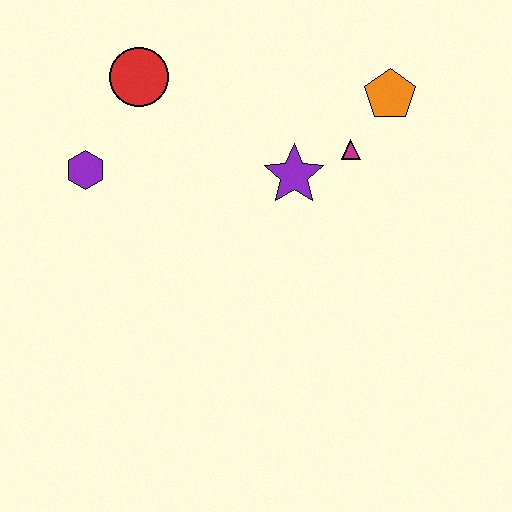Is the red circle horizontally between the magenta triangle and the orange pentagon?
No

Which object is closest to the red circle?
The purple hexagon is closest to the red circle.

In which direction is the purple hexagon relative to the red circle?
The purple hexagon is below the red circle.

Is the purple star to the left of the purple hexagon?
No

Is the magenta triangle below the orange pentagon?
Yes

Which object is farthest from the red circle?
The orange pentagon is farthest from the red circle.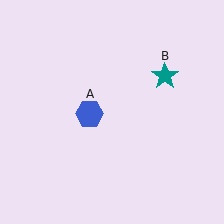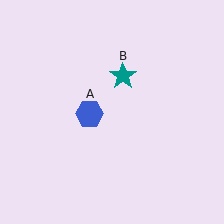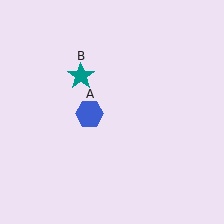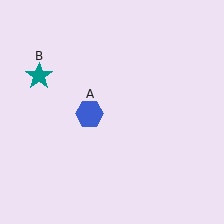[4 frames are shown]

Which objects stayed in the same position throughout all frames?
Blue hexagon (object A) remained stationary.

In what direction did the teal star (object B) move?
The teal star (object B) moved left.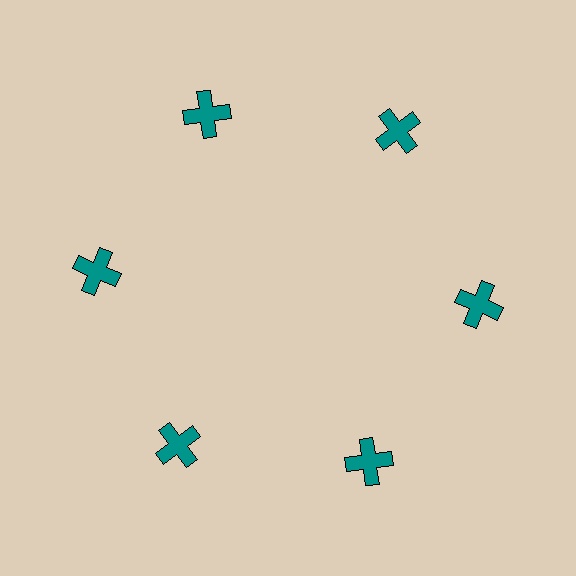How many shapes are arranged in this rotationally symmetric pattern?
There are 6 shapes, arranged in 6 groups of 1.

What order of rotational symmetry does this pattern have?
This pattern has 6-fold rotational symmetry.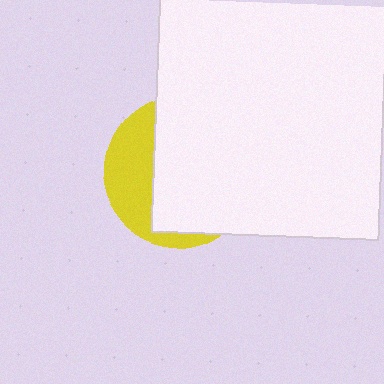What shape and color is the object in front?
The object in front is a white rectangle.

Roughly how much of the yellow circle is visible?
A small part of it is visible (roughly 32%).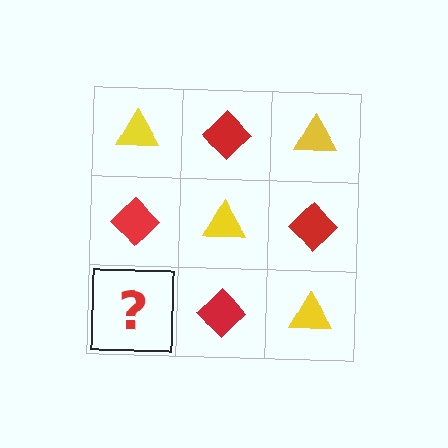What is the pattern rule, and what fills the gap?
The rule is that it alternates yellow triangle and red diamond in a checkerboard pattern. The gap should be filled with a yellow triangle.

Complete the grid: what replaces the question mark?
The question mark should be replaced with a yellow triangle.